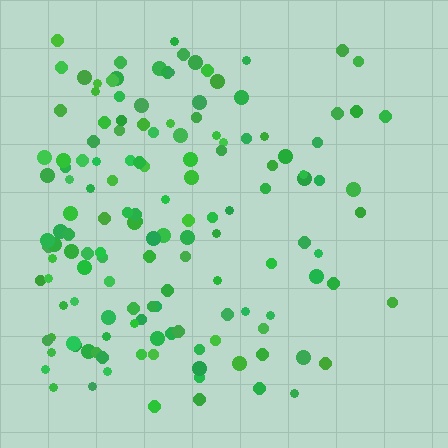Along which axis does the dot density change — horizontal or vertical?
Horizontal.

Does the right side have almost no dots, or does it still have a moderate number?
Still a moderate number, just noticeably fewer than the left.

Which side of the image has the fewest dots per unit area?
The right.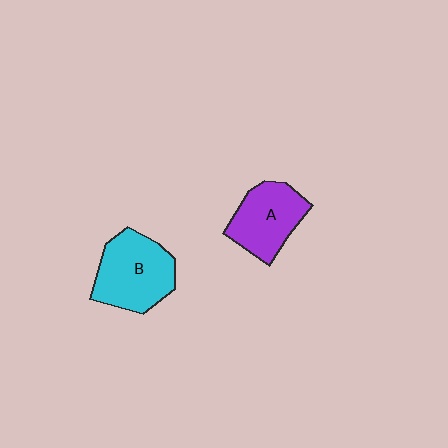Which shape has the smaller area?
Shape A (purple).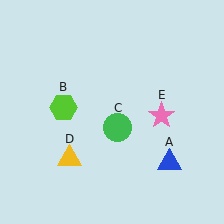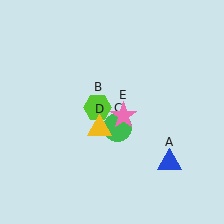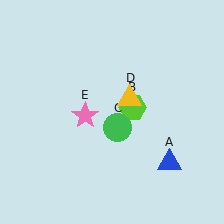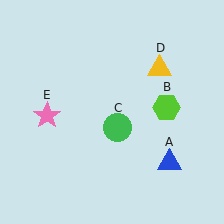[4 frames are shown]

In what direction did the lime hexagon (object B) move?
The lime hexagon (object B) moved right.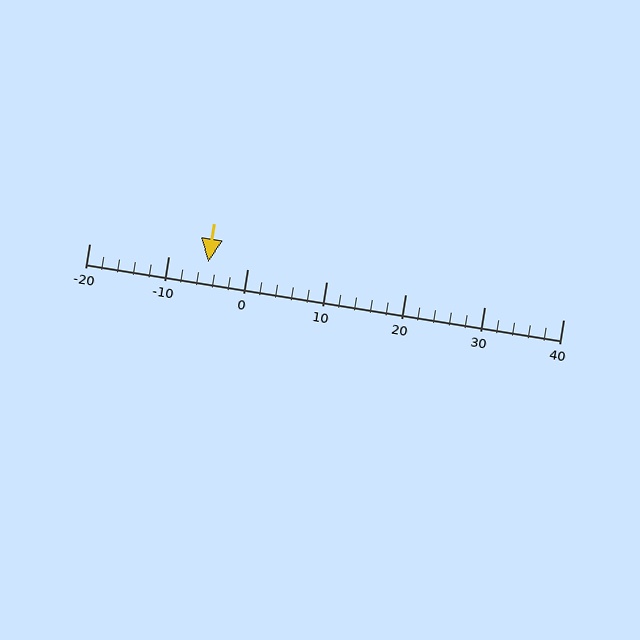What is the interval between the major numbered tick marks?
The major tick marks are spaced 10 units apart.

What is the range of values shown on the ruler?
The ruler shows values from -20 to 40.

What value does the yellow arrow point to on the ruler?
The yellow arrow points to approximately -5.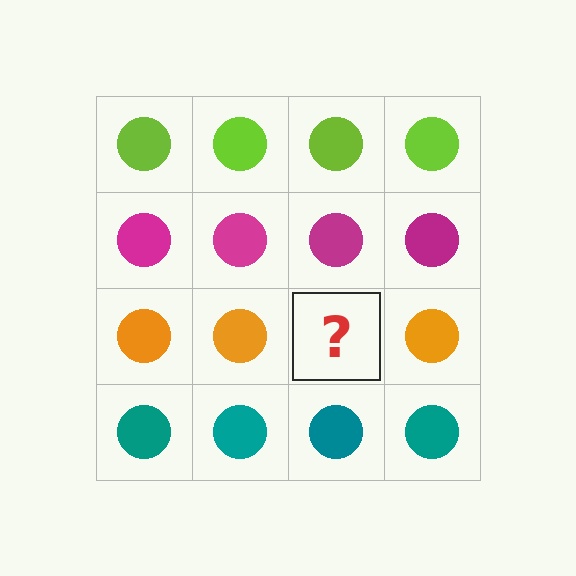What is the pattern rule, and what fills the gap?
The rule is that each row has a consistent color. The gap should be filled with an orange circle.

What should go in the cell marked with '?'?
The missing cell should contain an orange circle.